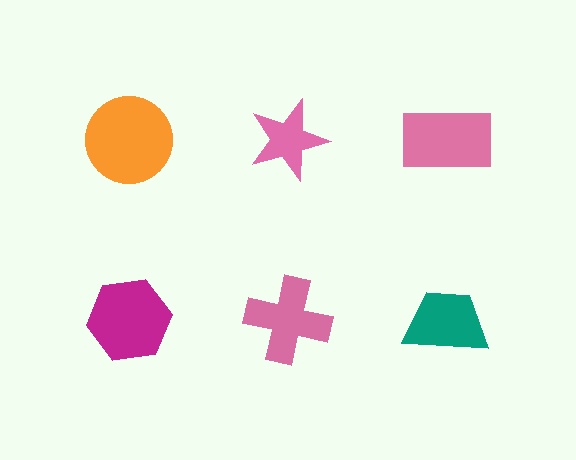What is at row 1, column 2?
A pink star.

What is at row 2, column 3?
A teal trapezoid.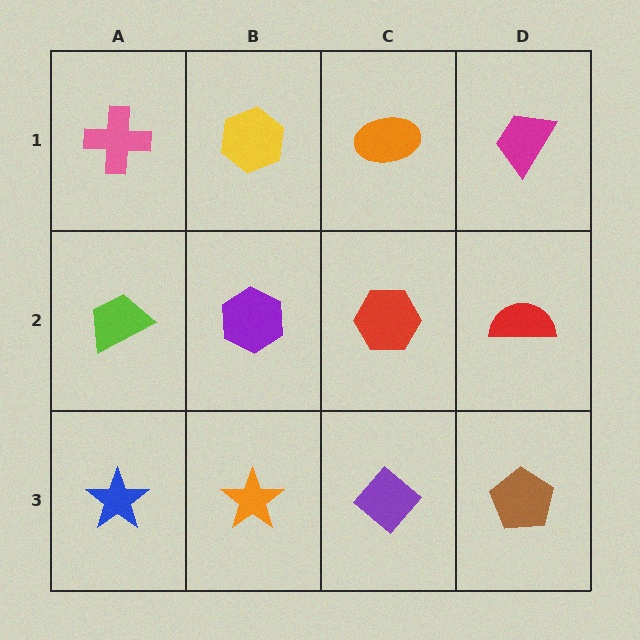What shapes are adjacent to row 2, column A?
A pink cross (row 1, column A), a blue star (row 3, column A), a purple hexagon (row 2, column B).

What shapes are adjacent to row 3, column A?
A lime trapezoid (row 2, column A), an orange star (row 3, column B).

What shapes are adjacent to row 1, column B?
A purple hexagon (row 2, column B), a pink cross (row 1, column A), an orange ellipse (row 1, column C).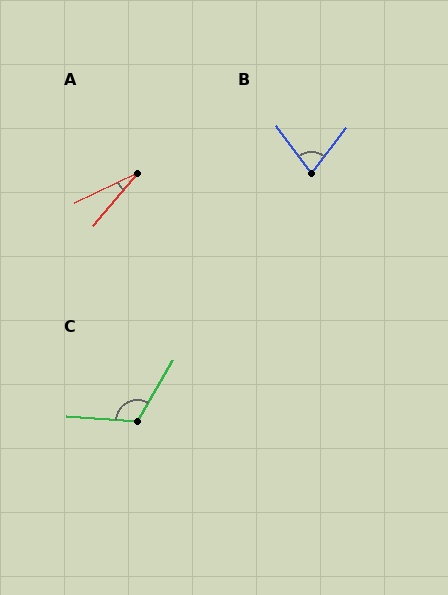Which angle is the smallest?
A, at approximately 24 degrees.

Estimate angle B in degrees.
Approximately 74 degrees.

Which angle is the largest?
C, at approximately 116 degrees.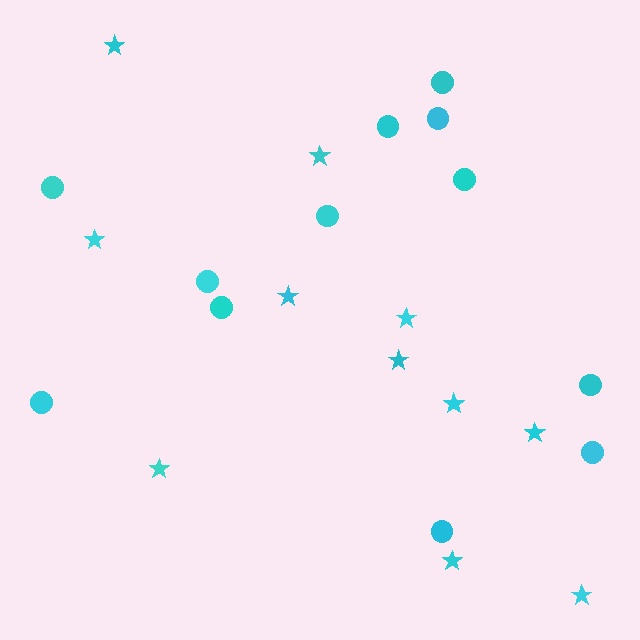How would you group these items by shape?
There are 2 groups: one group of stars (11) and one group of circles (12).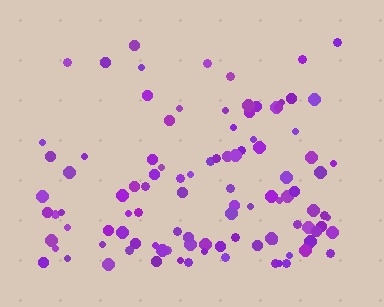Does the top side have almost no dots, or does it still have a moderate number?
Still a moderate number, just noticeably fewer than the bottom.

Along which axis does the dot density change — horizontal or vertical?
Vertical.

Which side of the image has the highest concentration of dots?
The bottom.